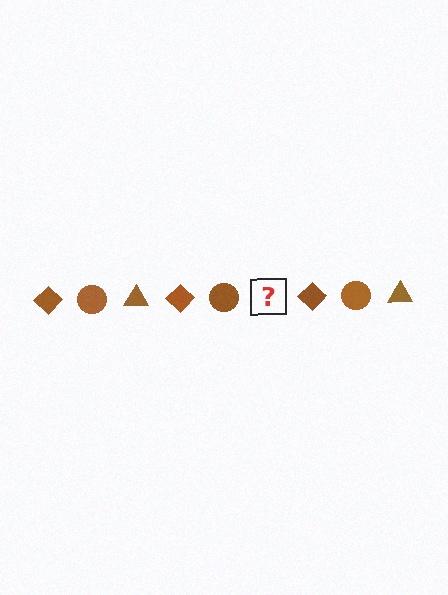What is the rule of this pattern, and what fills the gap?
The rule is that the pattern cycles through diamond, circle, triangle shapes in brown. The gap should be filled with a brown triangle.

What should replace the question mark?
The question mark should be replaced with a brown triangle.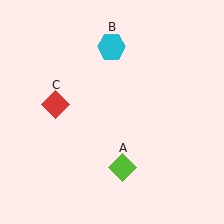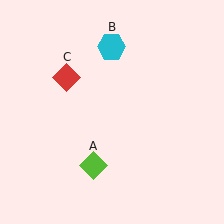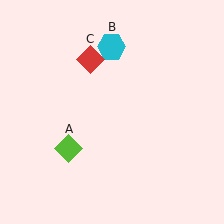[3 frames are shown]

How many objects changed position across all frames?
2 objects changed position: lime diamond (object A), red diamond (object C).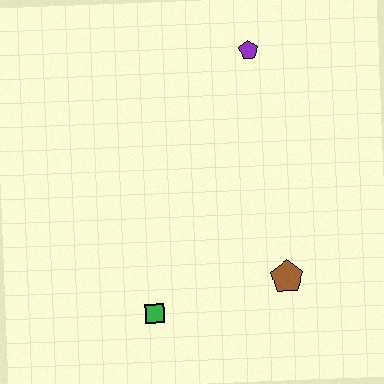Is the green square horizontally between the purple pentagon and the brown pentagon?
No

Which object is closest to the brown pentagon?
The green square is closest to the brown pentagon.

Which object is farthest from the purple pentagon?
The green square is farthest from the purple pentagon.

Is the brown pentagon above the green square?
Yes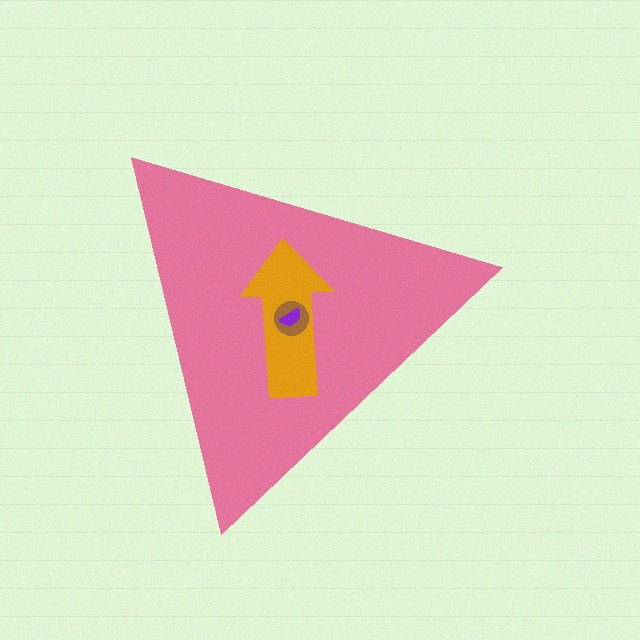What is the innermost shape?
The purple semicircle.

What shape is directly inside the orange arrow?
The brown circle.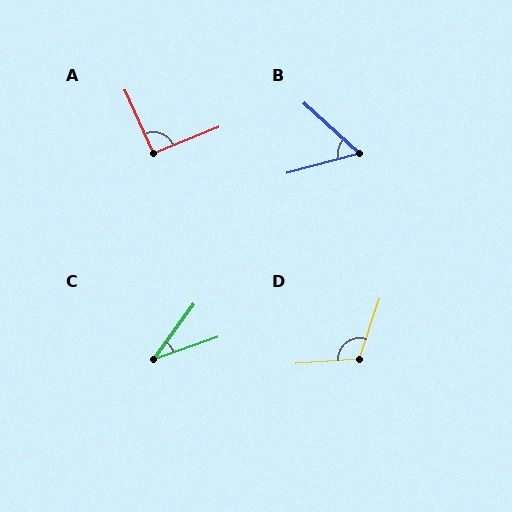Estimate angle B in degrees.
Approximately 57 degrees.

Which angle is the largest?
D, at approximately 113 degrees.